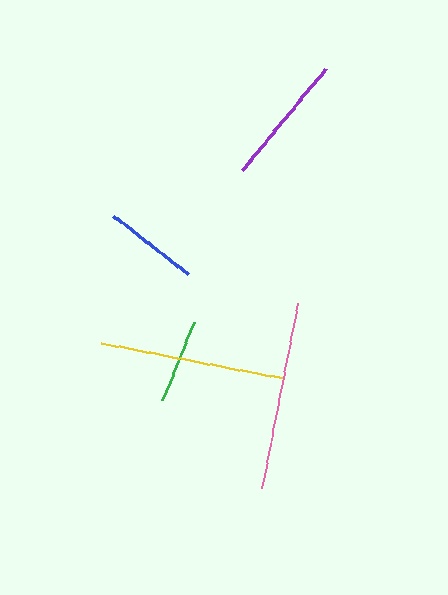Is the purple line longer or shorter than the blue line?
The purple line is longer than the blue line.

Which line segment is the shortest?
The green line is the shortest at approximately 84 pixels.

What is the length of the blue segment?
The blue segment is approximately 94 pixels long.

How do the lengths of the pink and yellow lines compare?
The pink and yellow lines are approximately the same length.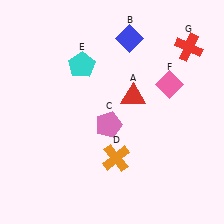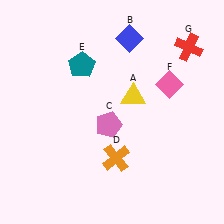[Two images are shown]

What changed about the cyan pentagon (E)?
In Image 1, E is cyan. In Image 2, it changed to teal.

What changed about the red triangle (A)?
In Image 1, A is red. In Image 2, it changed to yellow.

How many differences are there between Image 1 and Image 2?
There are 2 differences between the two images.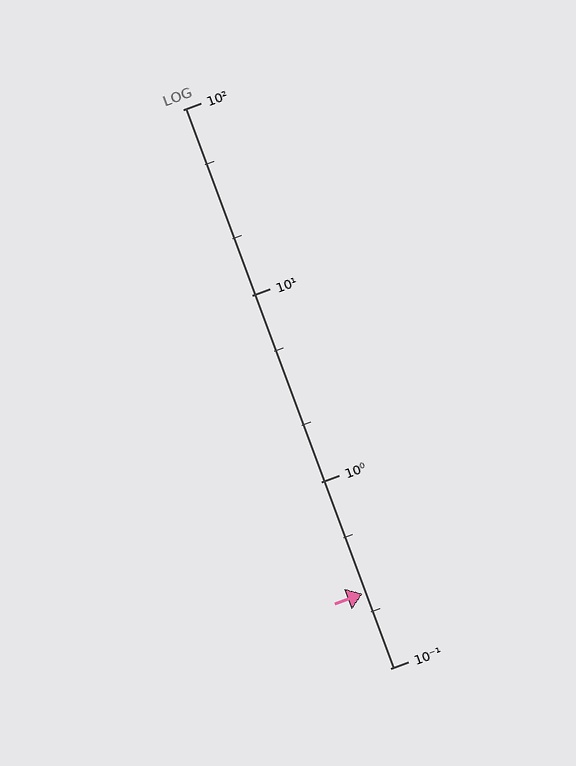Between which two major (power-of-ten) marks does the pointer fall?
The pointer is between 0.1 and 1.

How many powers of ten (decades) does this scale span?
The scale spans 3 decades, from 0.1 to 100.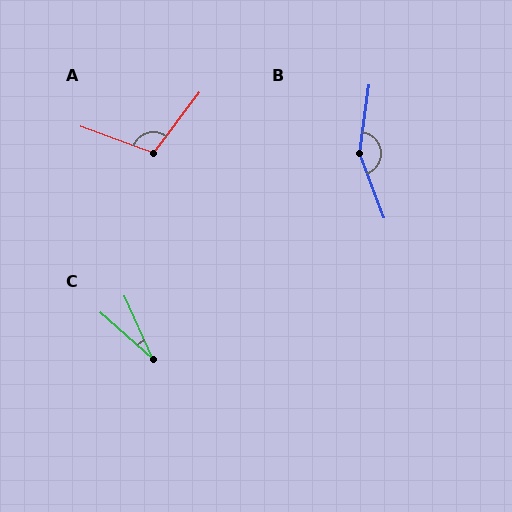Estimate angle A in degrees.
Approximately 107 degrees.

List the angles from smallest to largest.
C (24°), A (107°), B (152°).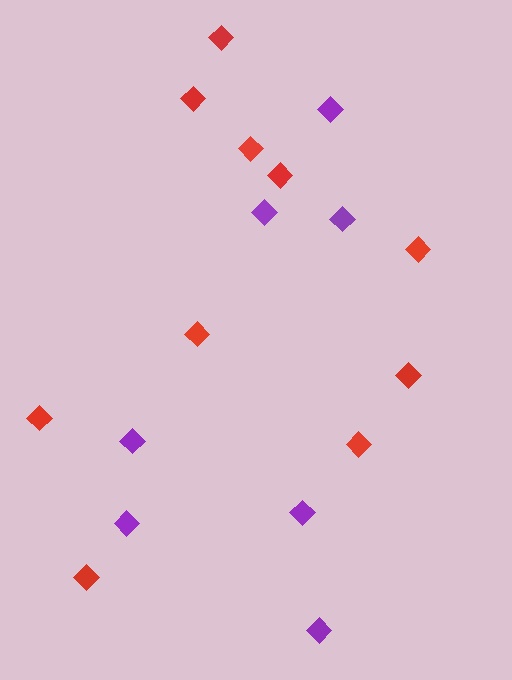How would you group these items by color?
There are 2 groups: one group of red diamonds (10) and one group of purple diamonds (7).